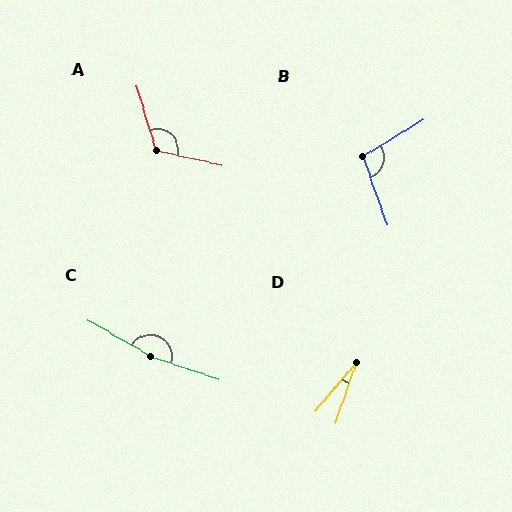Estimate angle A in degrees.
Approximately 120 degrees.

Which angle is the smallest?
D, at approximately 20 degrees.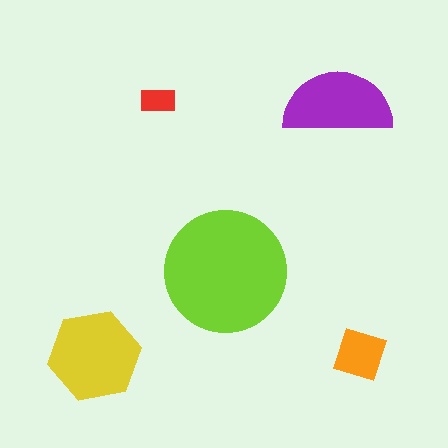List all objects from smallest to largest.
The red rectangle, the orange diamond, the purple semicircle, the yellow hexagon, the lime circle.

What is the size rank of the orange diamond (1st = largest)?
4th.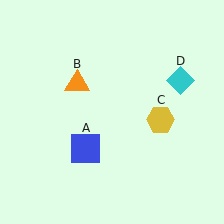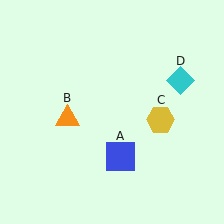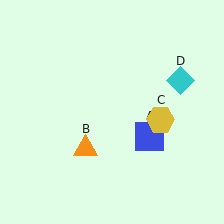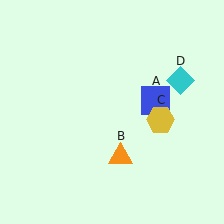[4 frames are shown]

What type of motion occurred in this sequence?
The blue square (object A), orange triangle (object B) rotated counterclockwise around the center of the scene.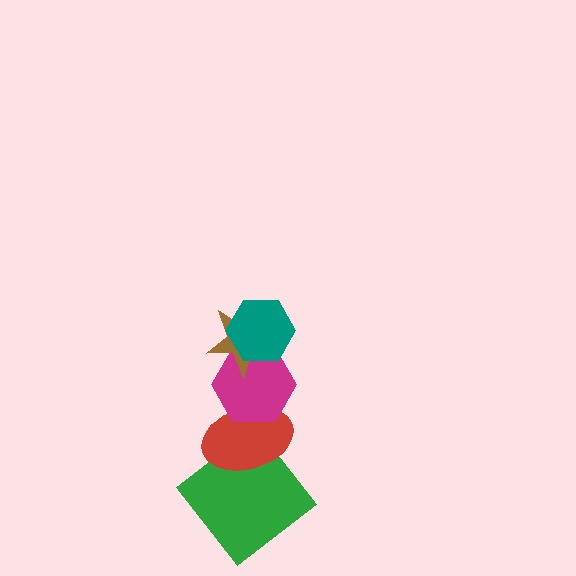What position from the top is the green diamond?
The green diamond is 5th from the top.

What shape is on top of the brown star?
The teal hexagon is on top of the brown star.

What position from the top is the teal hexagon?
The teal hexagon is 1st from the top.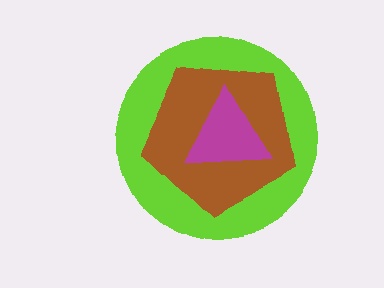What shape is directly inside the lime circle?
The brown pentagon.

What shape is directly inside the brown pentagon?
The magenta triangle.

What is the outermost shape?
The lime circle.